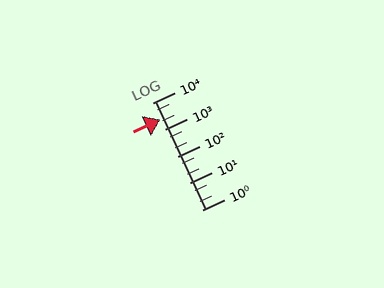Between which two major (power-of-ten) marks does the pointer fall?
The pointer is between 1000 and 10000.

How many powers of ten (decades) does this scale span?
The scale spans 4 decades, from 1 to 10000.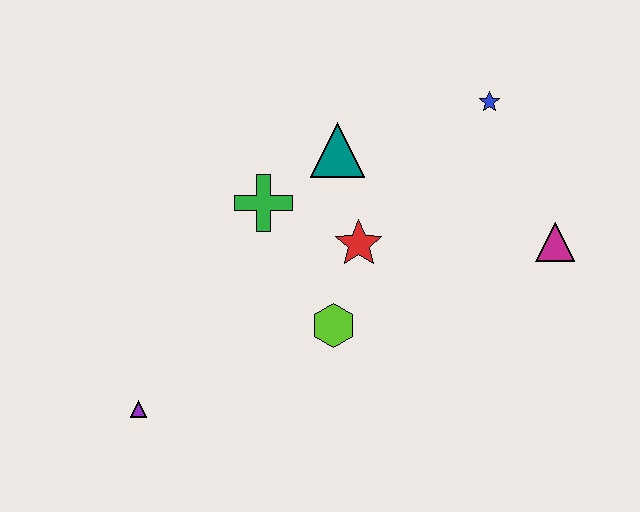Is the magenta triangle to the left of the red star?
No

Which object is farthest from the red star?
The purple triangle is farthest from the red star.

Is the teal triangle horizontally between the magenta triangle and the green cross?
Yes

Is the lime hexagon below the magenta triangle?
Yes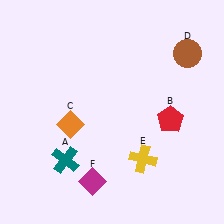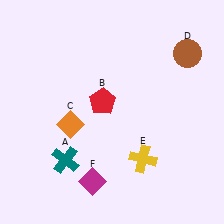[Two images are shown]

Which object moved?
The red pentagon (B) moved left.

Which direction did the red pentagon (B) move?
The red pentagon (B) moved left.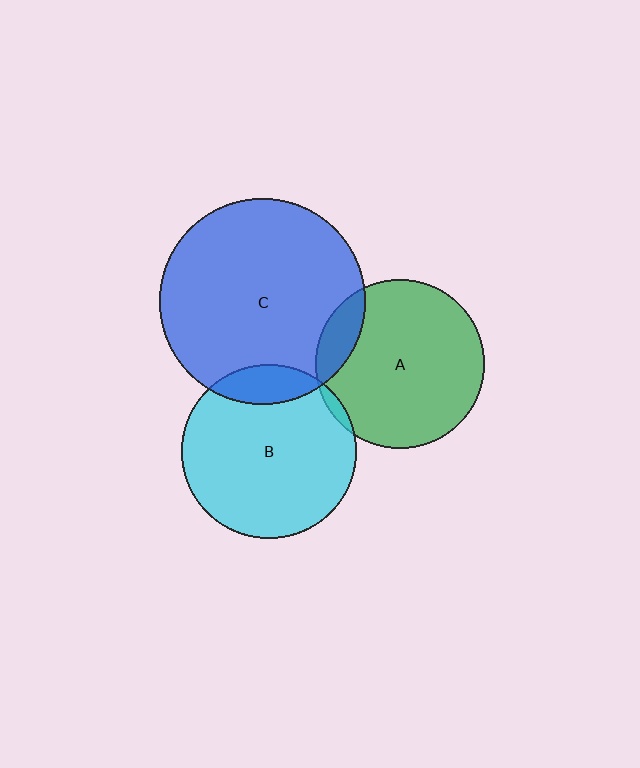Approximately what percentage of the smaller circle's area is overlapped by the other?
Approximately 10%.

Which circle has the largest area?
Circle C (blue).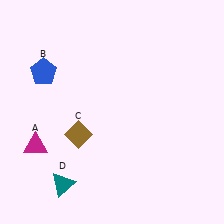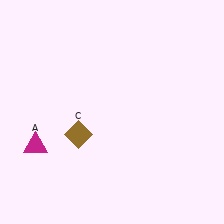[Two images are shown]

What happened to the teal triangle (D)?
The teal triangle (D) was removed in Image 2. It was in the bottom-left area of Image 1.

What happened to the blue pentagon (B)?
The blue pentagon (B) was removed in Image 2. It was in the top-left area of Image 1.